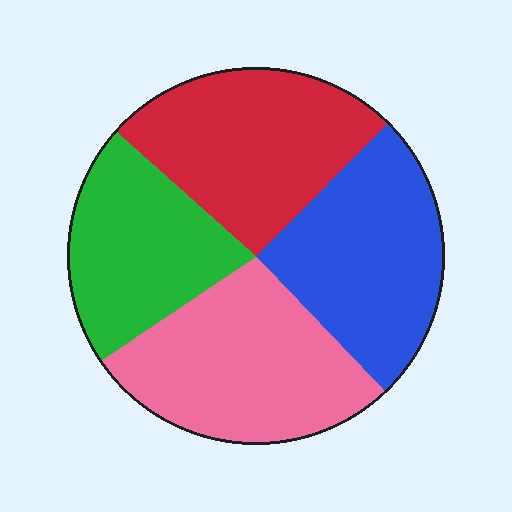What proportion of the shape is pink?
Pink covers about 30% of the shape.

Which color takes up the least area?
Green, at roughly 20%.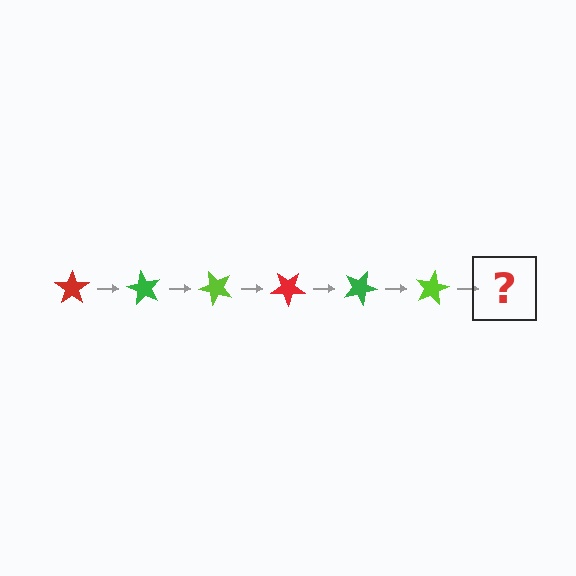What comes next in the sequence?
The next element should be a red star, rotated 360 degrees from the start.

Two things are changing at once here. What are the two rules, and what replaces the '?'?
The two rules are that it rotates 60 degrees each step and the color cycles through red, green, and lime. The '?' should be a red star, rotated 360 degrees from the start.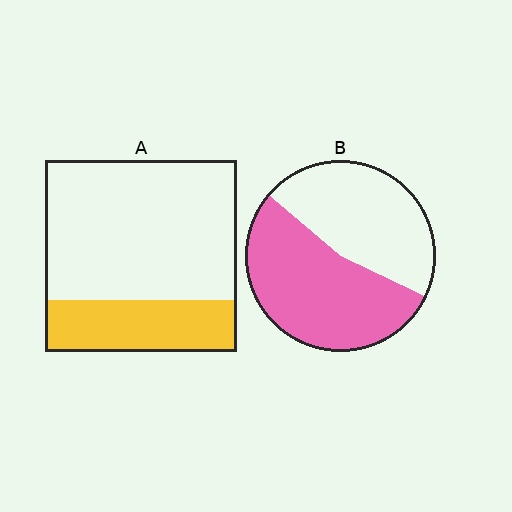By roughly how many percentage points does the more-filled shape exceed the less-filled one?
By roughly 25 percentage points (B over A).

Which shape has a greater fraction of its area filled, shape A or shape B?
Shape B.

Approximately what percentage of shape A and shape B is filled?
A is approximately 25% and B is approximately 55%.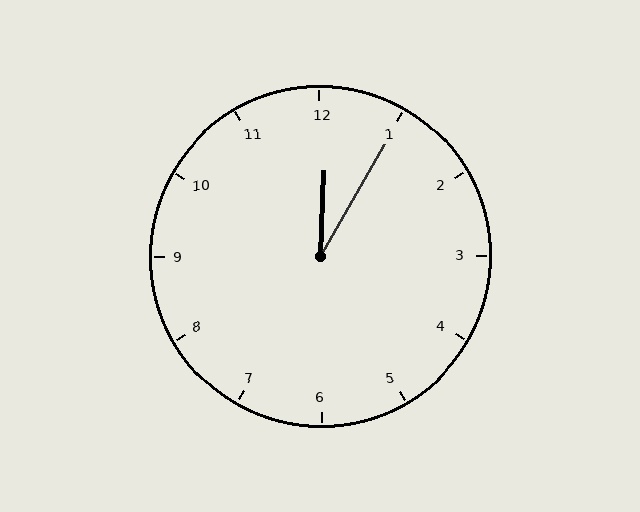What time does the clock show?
12:05.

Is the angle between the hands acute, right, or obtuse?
It is acute.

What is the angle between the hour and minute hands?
Approximately 28 degrees.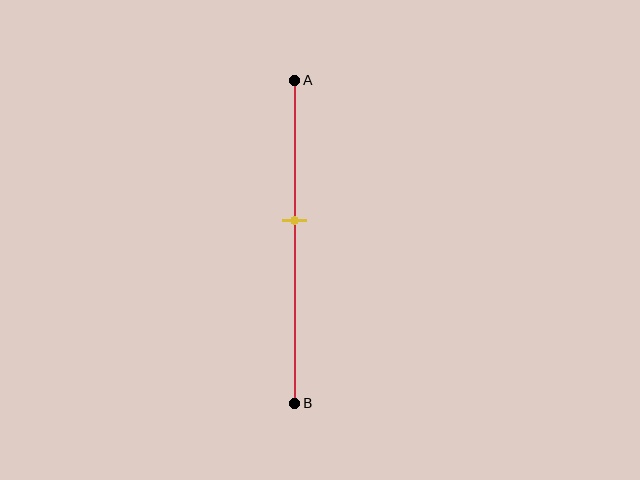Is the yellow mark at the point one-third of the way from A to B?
No, the mark is at about 45% from A, not at the 33% one-third point.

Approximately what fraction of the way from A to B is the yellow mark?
The yellow mark is approximately 45% of the way from A to B.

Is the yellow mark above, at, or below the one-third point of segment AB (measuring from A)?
The yellow mark is below the one-third point of segment AB.